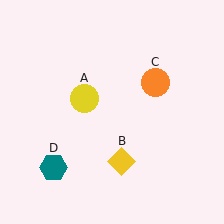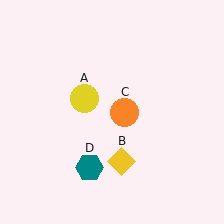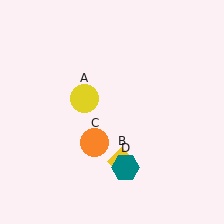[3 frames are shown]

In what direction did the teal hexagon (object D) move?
The teal hexagon (object D) moved right.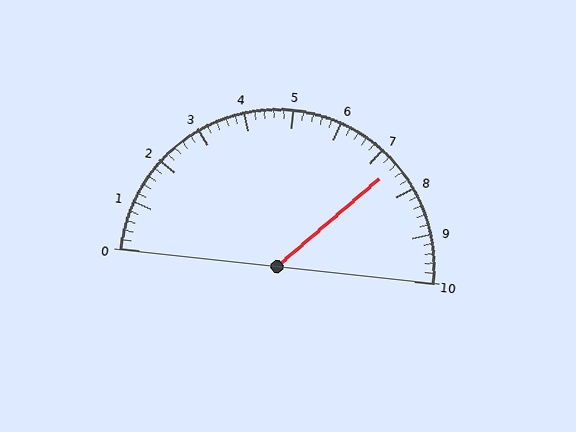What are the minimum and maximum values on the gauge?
The gauge ranges from 0 to 10.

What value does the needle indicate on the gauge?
The needle indicates approximately 7.4.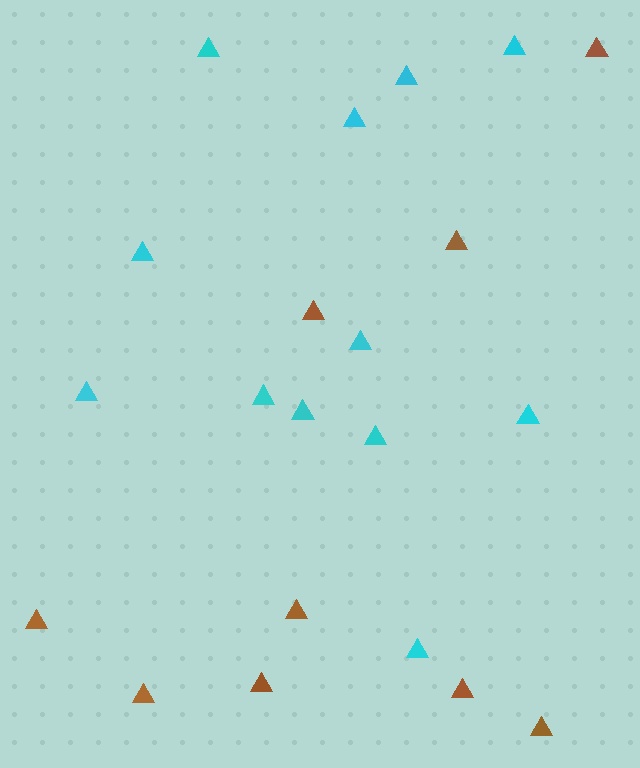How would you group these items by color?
There are 2 groups: one group of brown triangles (9) and one group of cyan triangles (12).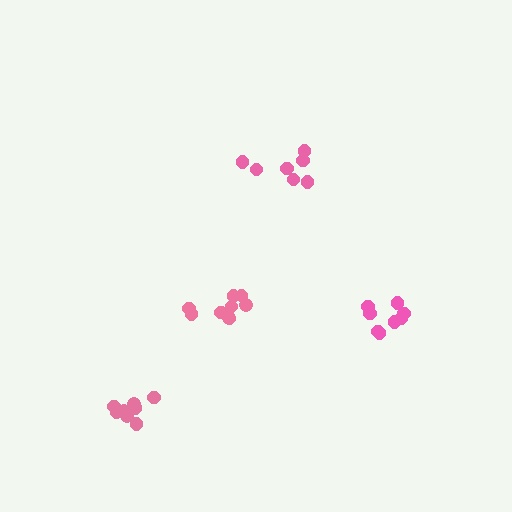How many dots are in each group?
Group 1: 9 dots, Group 2: 8 dots, Group 3: 7 dots, Group 4: 9 dots (33 total).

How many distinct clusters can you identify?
There are 4 distinct clusters.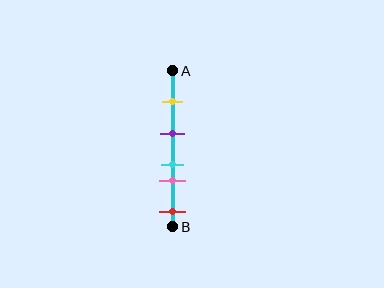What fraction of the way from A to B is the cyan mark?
The cyan mark is approximately 60% (0.6) of the way from A to B.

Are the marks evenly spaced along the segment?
No, the marks are not evenly spaced.